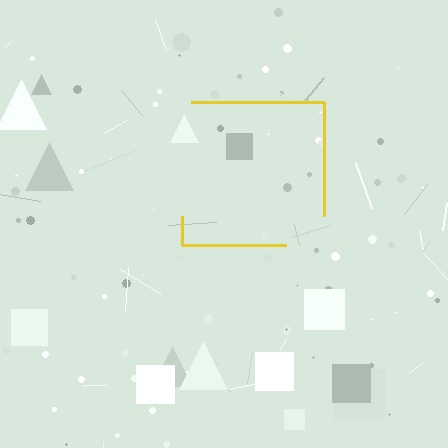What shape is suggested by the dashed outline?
The dashed outline suggests a square.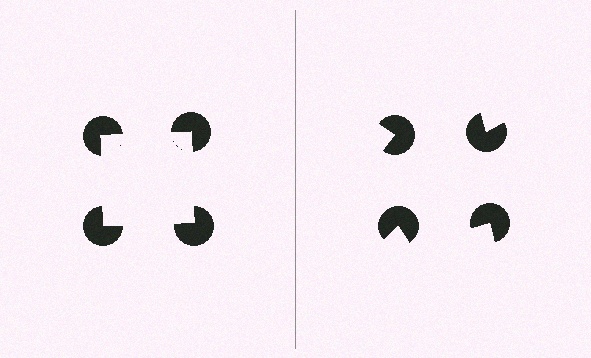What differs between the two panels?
The pac-man discs are positioned identically on both sides; only the wedge orientations differ. On the left they align to a square; on the right they are misaligned.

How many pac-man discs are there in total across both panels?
8 — 4 on each side.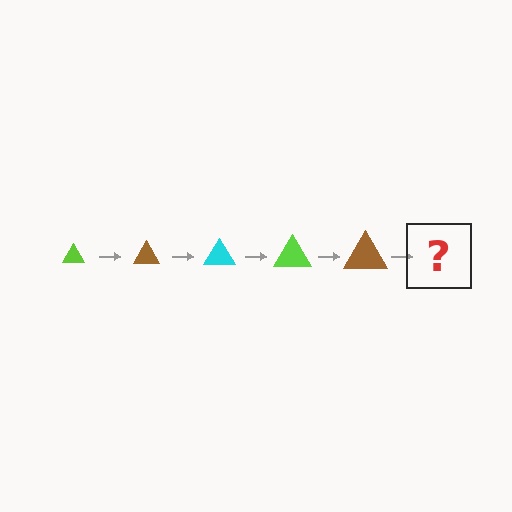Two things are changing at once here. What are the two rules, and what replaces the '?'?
The two rules are that the triangle grows larger each step and the color cycles through lime, brown, and cyan. The '?' should be a cyan triangle, larger than the previous one.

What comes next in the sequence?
The next element should be a cyan triangle, larger than the previous one.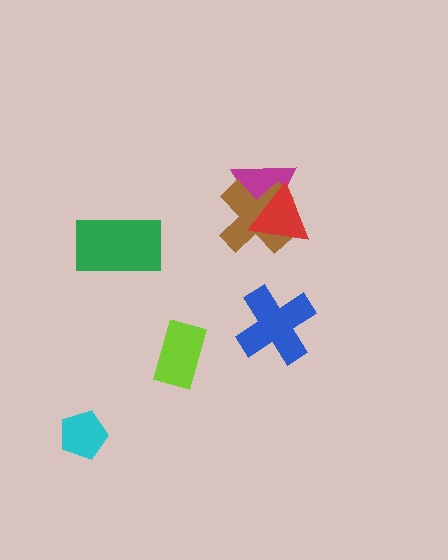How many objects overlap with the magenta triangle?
2 objects overlap with the magenta triangle.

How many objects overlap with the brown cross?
2 objects overlap with the brown cross.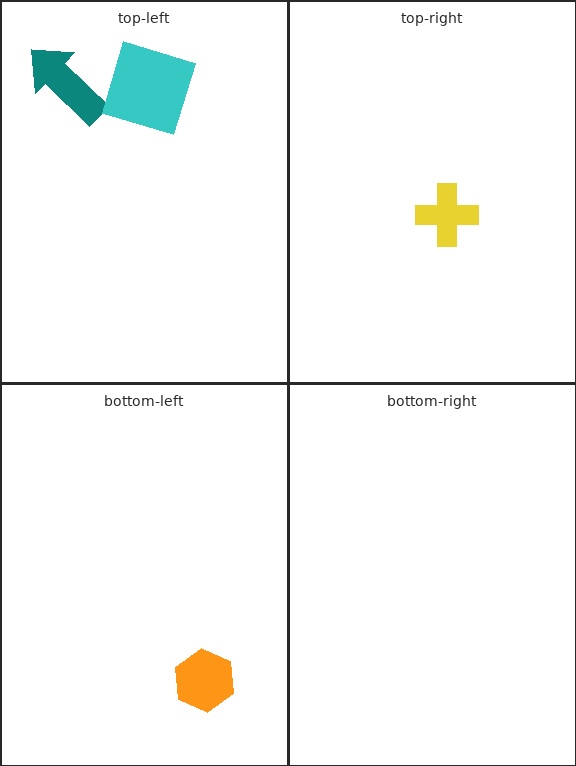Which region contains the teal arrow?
The top-left region.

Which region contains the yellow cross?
The top-right region.